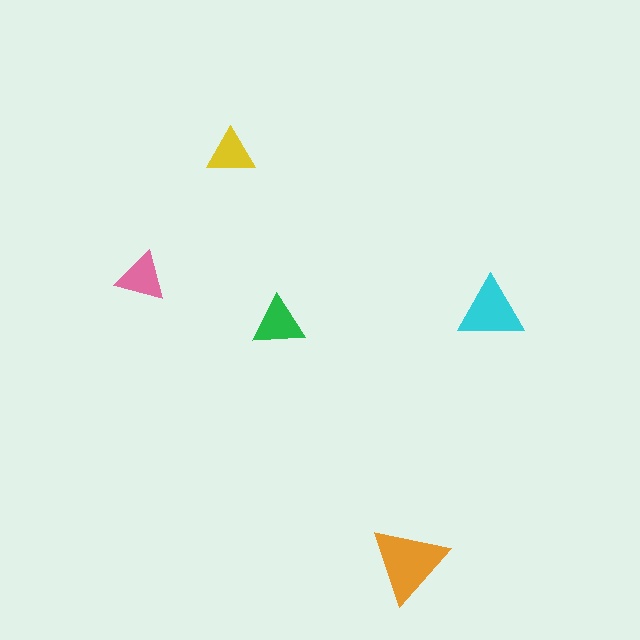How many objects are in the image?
There are 5 objects in the image.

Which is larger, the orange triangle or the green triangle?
The orange one.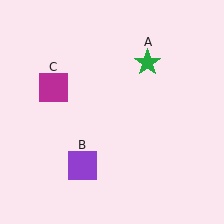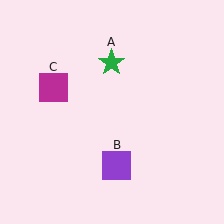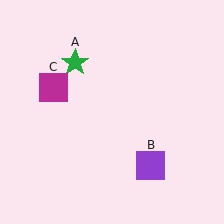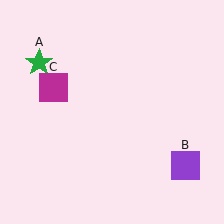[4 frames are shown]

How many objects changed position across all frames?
2 objects changed position: green star (object A), purple square (object B).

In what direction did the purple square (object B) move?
The purple square (object B) moved right.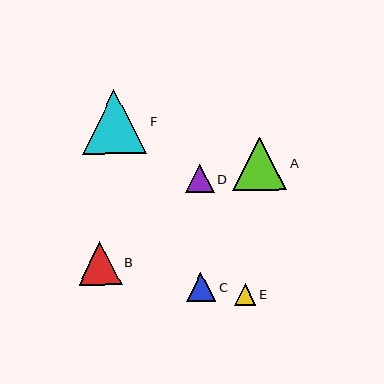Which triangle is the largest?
Triangle F is the largest with a size of approximately 64 pixels.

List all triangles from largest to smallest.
From largest to smallest: F, A, B, C, D, E.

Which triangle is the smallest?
Triangle E is the smallest with a size of approximately 21 pixels.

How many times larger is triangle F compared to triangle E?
Triangle F is approximately 3.0 times the size of triangle E.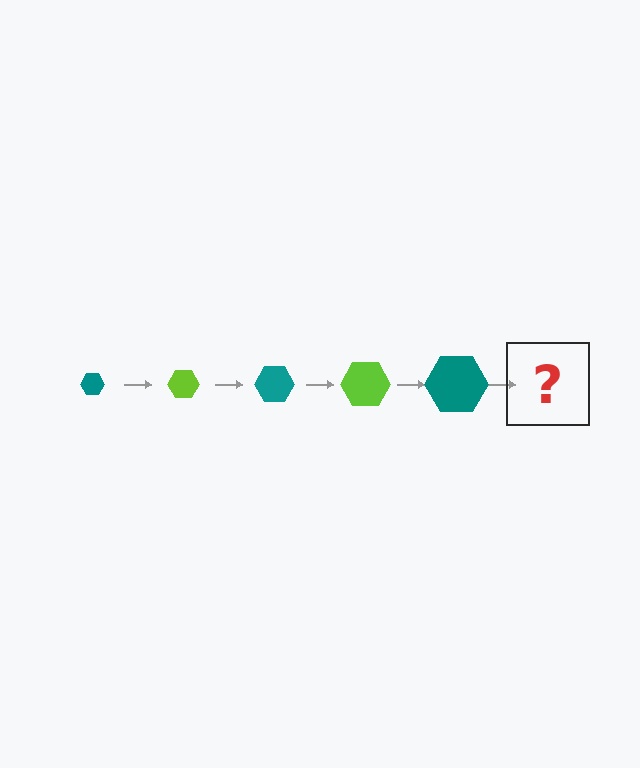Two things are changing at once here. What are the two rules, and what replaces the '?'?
The two rules are that the hexagon grows larger each step and the color cycles through teal and lime. The '?' should be a lime hexagon, larger than the previous one.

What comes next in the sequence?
The next element should be a lime hexagon, larger than the previous one.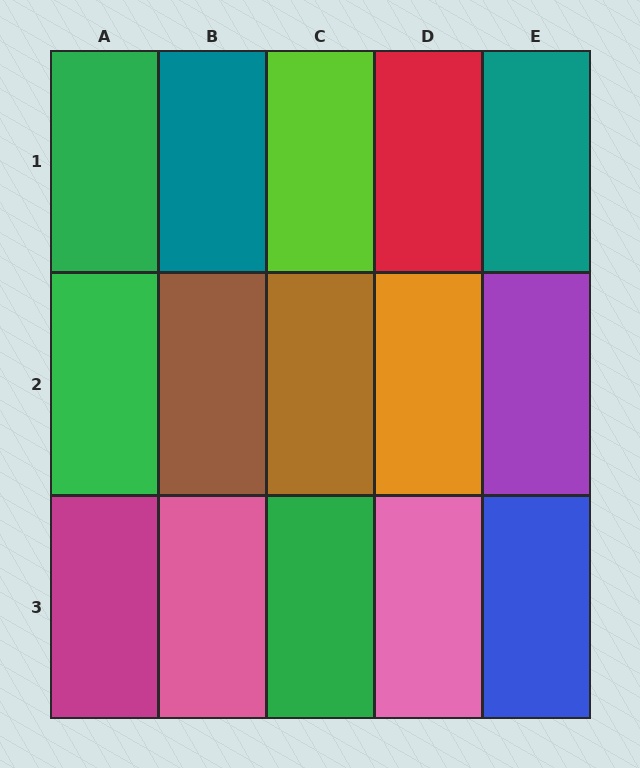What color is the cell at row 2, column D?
Orange.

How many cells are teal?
2 cells are teal.